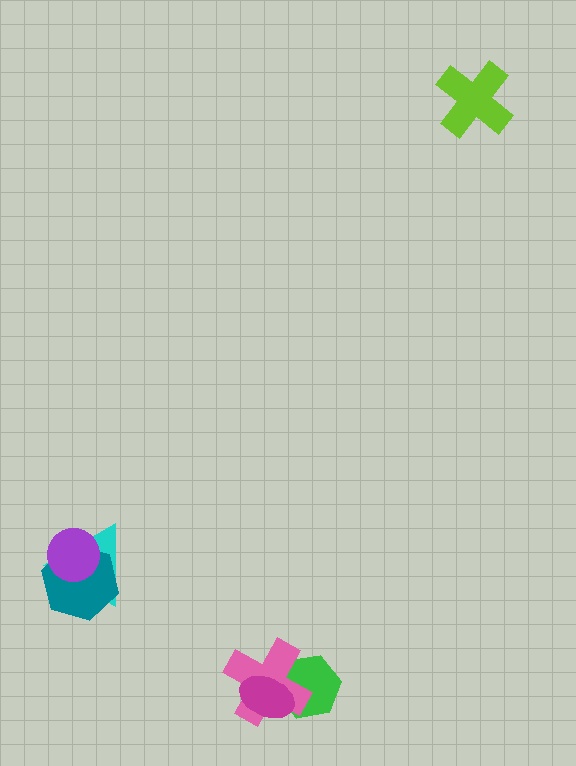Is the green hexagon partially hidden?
Yes, it is partially covered by another shape.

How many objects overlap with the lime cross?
0 objects overlap with the lime cross.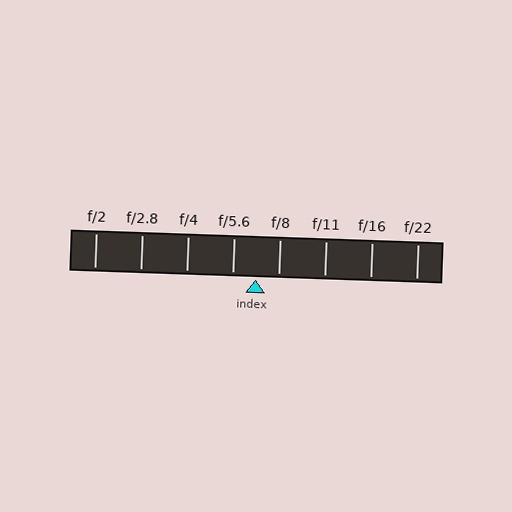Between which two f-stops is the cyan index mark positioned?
The index mark is between f/5.6 and f/8.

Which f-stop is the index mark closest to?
The index mark is closest to f/8.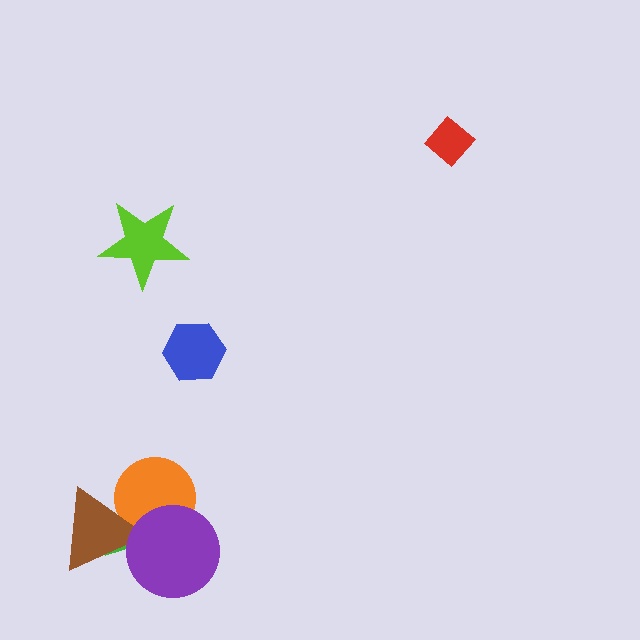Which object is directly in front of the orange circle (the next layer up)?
The brown triangle is directly in front of the orange circle.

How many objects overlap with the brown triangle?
3 objects overlap with the brown triangle.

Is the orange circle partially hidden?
Yes, it is partially covered by another shape.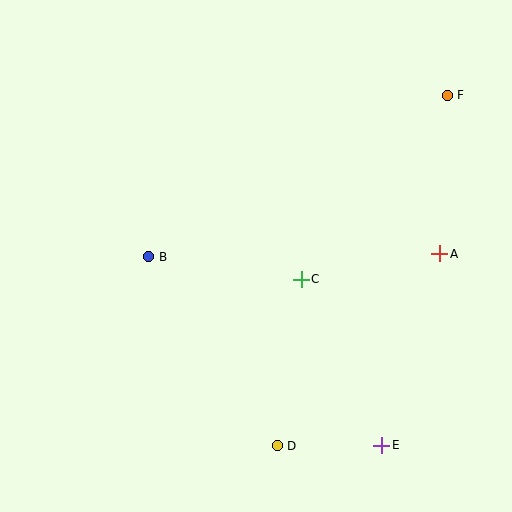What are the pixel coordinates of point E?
Point E is at (382, 445).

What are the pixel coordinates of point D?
Point D is at (277, 446).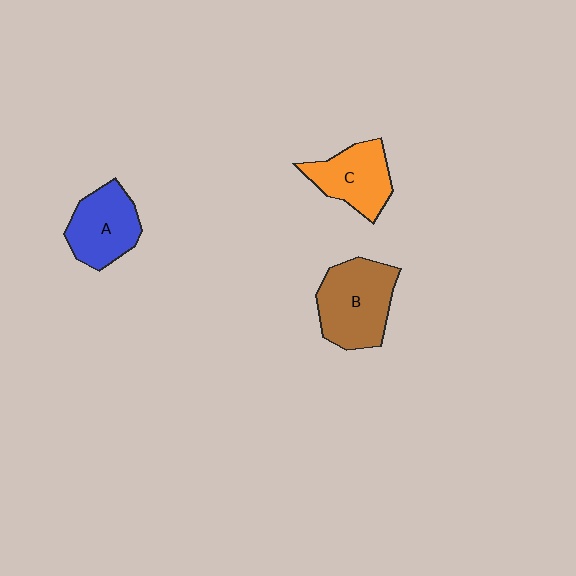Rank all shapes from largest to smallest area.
From largest to smallest: B (brown), A (blue), C (orange).